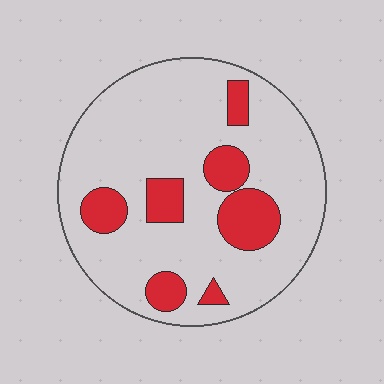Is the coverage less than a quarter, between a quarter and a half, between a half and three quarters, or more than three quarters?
Less than a quarter.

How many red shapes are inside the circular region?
7.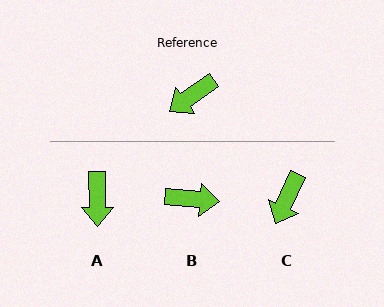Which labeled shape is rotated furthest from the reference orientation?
B, about 139 degrees away.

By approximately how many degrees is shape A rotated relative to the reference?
Approximately 55 degrees counter-clockwise.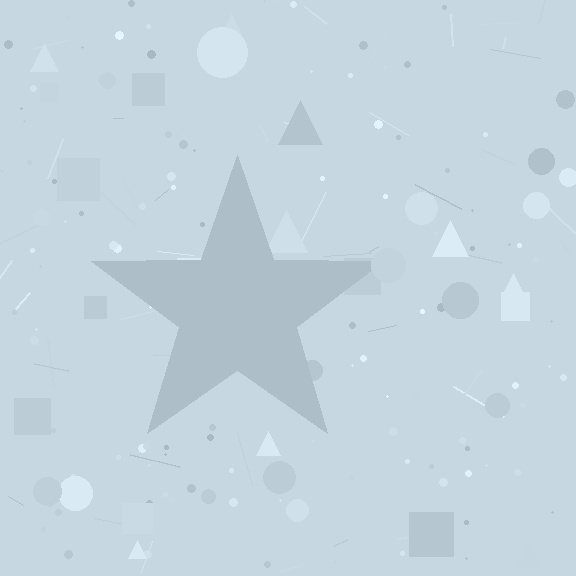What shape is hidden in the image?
A star is hidden in the image.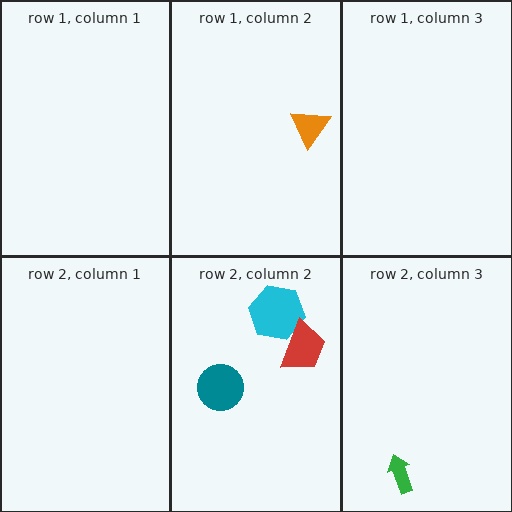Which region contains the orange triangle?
The row 1, column 2 region.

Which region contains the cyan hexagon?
The row 2, column 2 region.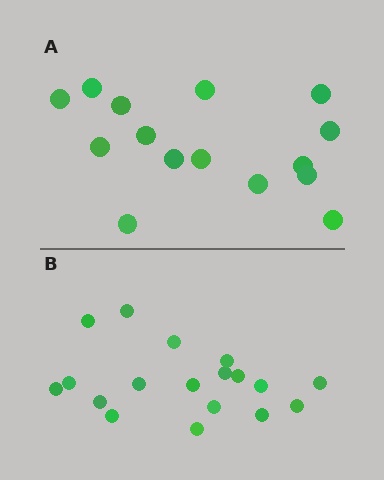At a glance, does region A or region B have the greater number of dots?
Region B (the bottom region) has more dots.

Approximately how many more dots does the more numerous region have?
Region B has just a few more — roughly 2 or 3 more dots than region A.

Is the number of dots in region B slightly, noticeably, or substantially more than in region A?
Region B has only slightly more — the two regions are fairly close. The ratio is roughly 1.2 to 1.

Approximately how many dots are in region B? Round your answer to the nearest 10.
About 20 dots. (The exact count is 18, which rounds to 20.)